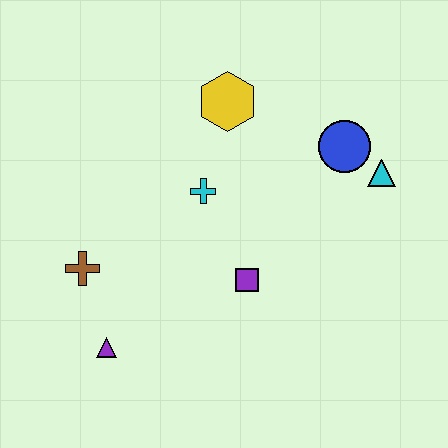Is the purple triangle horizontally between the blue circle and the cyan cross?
No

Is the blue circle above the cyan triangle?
Yes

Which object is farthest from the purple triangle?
The cyan triangle is farthest from the purple triangle.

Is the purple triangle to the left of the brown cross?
No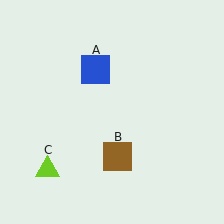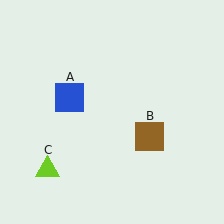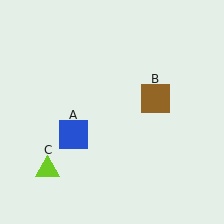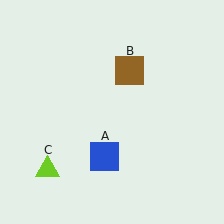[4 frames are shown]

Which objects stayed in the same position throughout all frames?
Lime triangle (object C) remained stationary.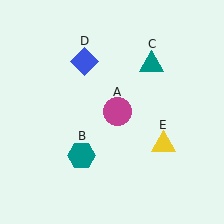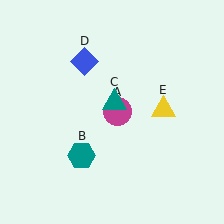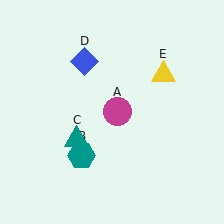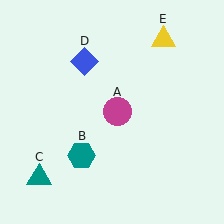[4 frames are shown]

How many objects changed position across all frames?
2 objects changed position: teal triangle (object C), yellow triangle (object E).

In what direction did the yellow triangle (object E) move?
The yellow triangle (object E) moved up.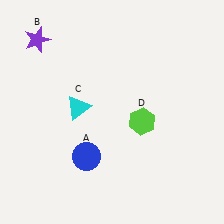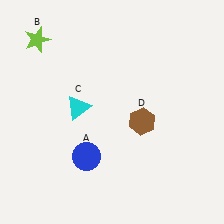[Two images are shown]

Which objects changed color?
B changed from purple to lime. D changed from lime to brown.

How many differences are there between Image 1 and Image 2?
There are 2 differences between the two images.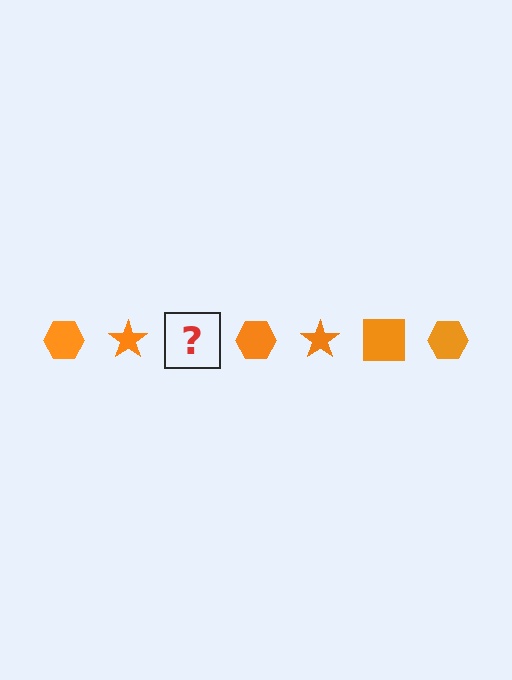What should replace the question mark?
The question mark should be replaced with an orange square.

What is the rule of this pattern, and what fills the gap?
The rule is that the pattern cycles through hexagon, star, square shapes in orange. The gap should be filled with an orange square.